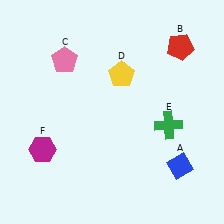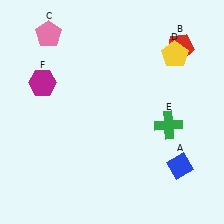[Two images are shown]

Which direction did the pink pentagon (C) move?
The pink pentagon (C) moved up.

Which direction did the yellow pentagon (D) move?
The yellow pentagon (D) moved right.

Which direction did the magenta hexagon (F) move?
The magenta hexagon (F) moved up.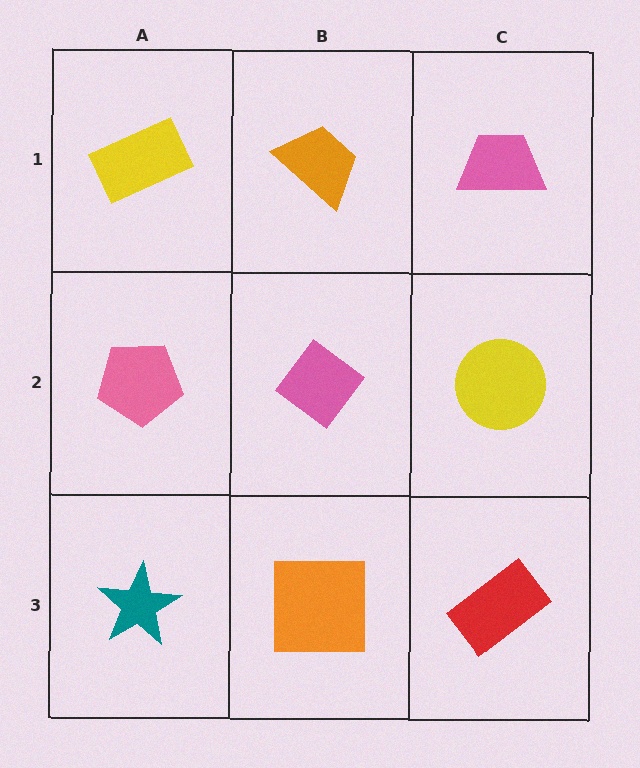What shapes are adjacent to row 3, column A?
A pink pentagon (row 2, column A), an orange square (row 3, column B).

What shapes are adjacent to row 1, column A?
A pink pentagon (row 2, column A), an orange trapezoid (row 1, column B).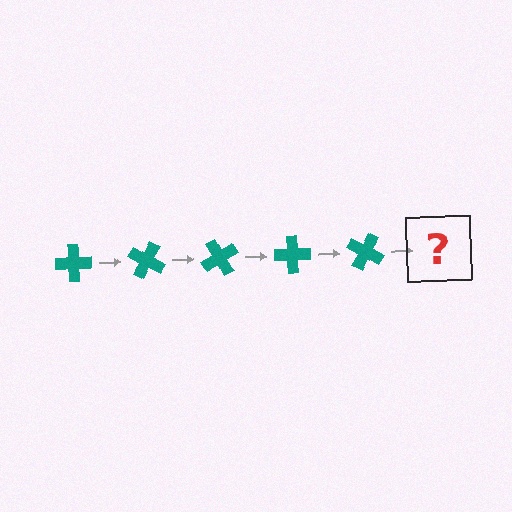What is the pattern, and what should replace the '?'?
The pattern is that the cross rotates 30 degrees each step. The '?' should be a teal cross rotated 150 degrees.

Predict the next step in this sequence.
The next step is a teal cross rotated 150 degrees.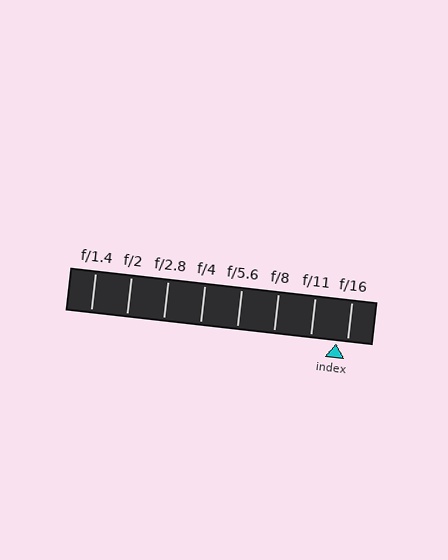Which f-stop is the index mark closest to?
The index mark is closest to f/16.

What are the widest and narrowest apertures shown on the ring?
The widest aperture shown is f/1.4 and the narrowest is f/16.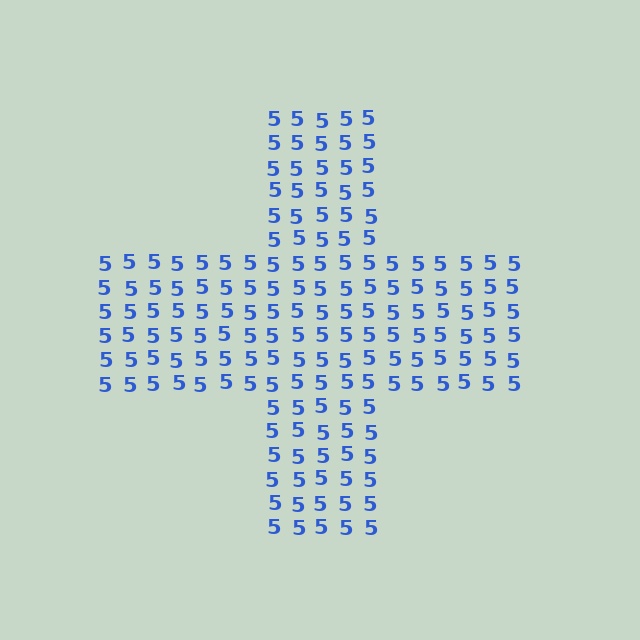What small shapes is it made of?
It is made of small digit 5's.